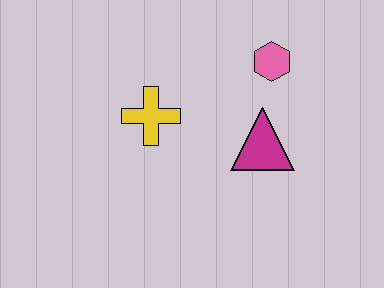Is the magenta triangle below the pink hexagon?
Yes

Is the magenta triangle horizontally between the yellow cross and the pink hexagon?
Yes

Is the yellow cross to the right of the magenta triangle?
No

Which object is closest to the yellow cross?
The magenta triangle is closest to the yellow cross.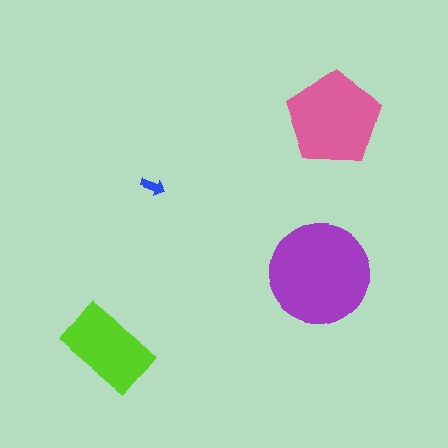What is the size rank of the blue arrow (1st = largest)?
4th.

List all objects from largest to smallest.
The purple circle, the pink pentagon, the lime rectangle, the blue arrow.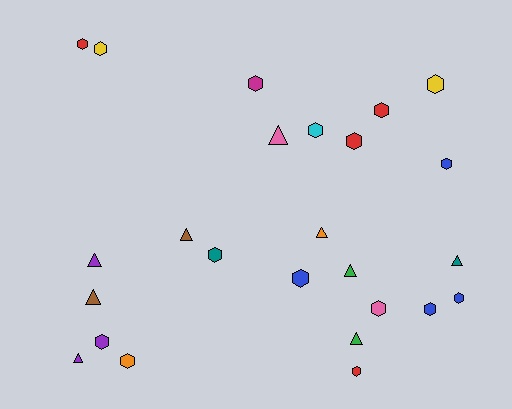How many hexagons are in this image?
There are 16 hexagons.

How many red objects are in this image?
There are 4 red objects.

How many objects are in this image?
There are 25 objects.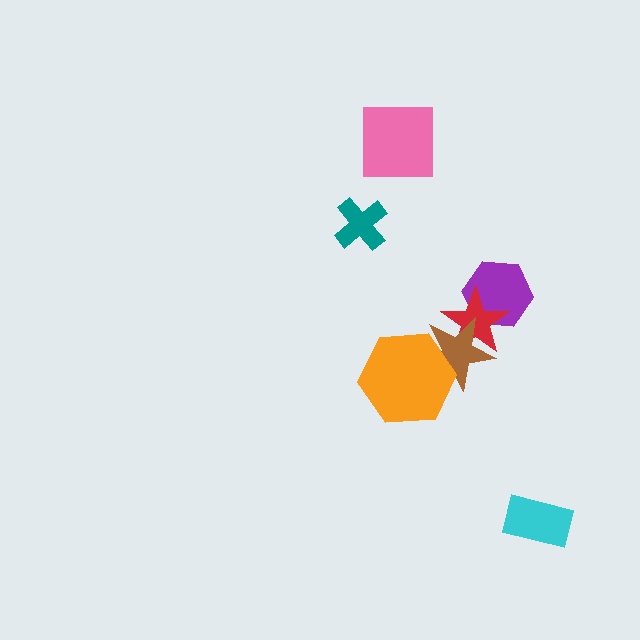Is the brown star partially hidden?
Yes, it is partially covered by another shape.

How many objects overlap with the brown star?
2 objects overlap with the brown star.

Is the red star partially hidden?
Yes, it is partially covered by another shape.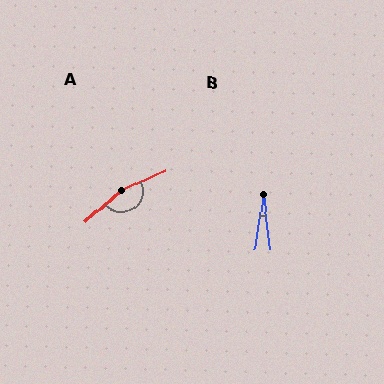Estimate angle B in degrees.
Approximately 15 degrees.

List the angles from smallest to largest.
B (15°), A (163°).